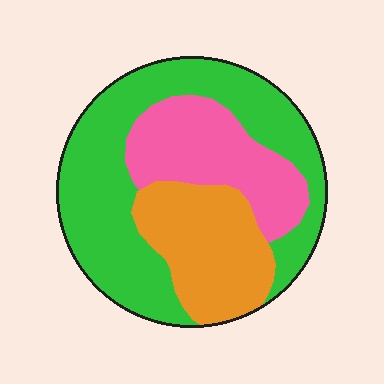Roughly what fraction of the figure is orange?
Orange takes up less than a quarter of the figure.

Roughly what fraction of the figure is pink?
Pink takes up less than a quarter of the figure.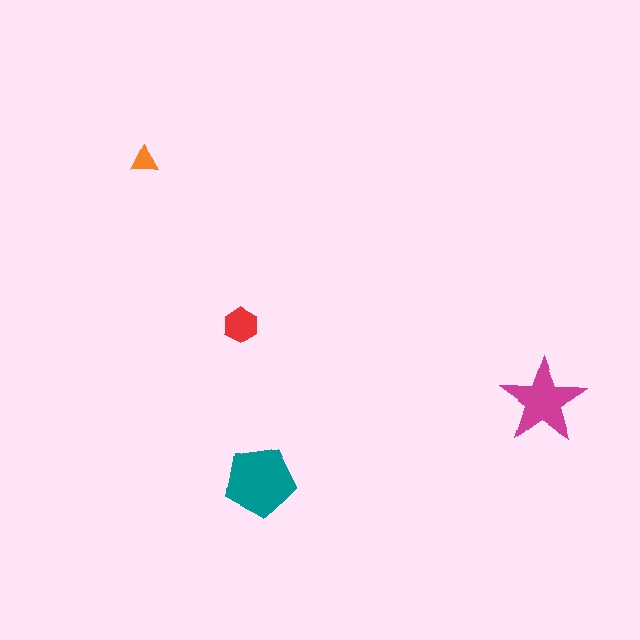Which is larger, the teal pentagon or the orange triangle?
The teal pentagon.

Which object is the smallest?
The orange triangle.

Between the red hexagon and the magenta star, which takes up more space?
The magenta star.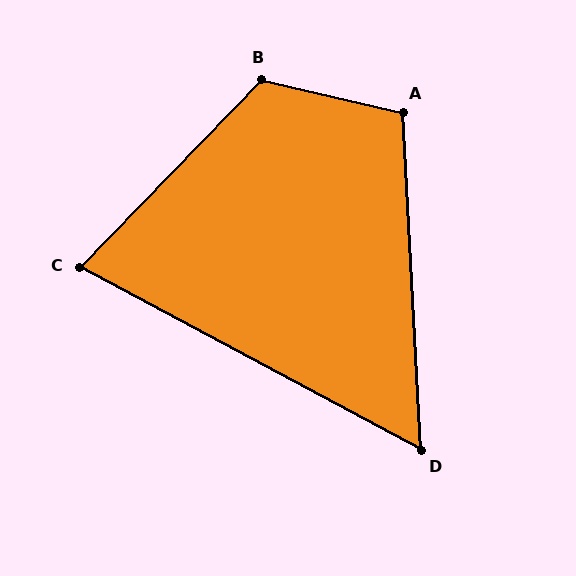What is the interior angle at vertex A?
Approximately 106 degrees (obtuse).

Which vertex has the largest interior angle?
B, at approximately 121 degrees.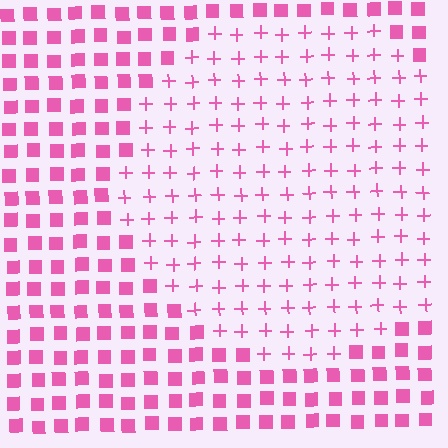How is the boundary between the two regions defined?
The boundary is defined by a change in element shape: plus signs inside vs. squares outside. All elements share the same color and spacing.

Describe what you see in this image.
The image is filled with small pink elements arranged in a uniform grid. A circle-shaped region contains plus signs, while the surrounding area contains squares. The boundary is defined purely by the change in element shape.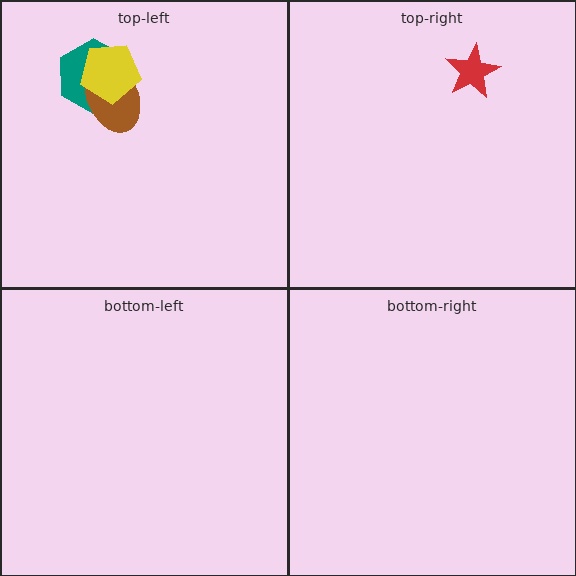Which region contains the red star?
The top-right region.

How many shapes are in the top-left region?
3.